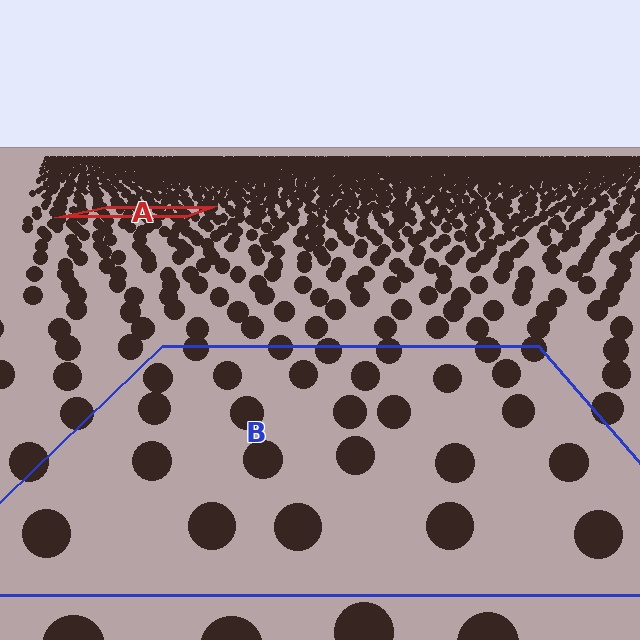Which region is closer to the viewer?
Region B is closer. The texture elements there are larger and more spread out.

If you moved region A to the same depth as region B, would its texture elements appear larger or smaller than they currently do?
They would appear larger. At a closer depth, the same texture elements are projected at a bigger on-screen size.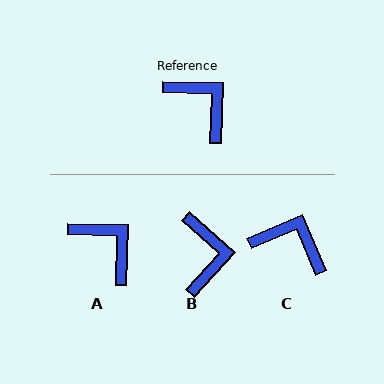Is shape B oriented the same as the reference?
No, it is off by about 40 degrees.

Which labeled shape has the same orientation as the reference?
A.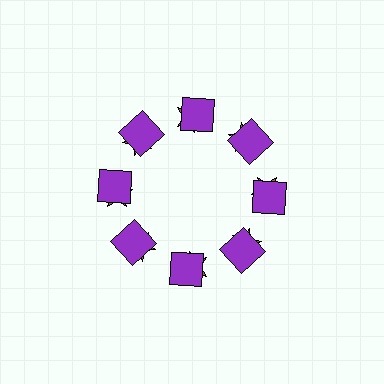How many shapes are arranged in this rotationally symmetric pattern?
There are 16 shapes, arranged in 8 groups of 2.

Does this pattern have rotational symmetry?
Yes, this pattern has 8-fold rotational symmetry. It looks the same after rotating 45 degrees around the center.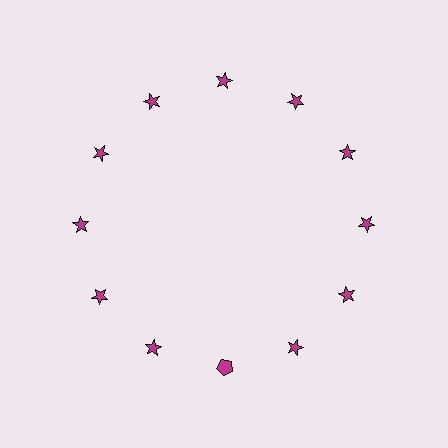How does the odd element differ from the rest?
It has a different shape: pentagon instead of star.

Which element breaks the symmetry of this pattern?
The magenta pentagon at roughly the 6 o'clock position breaks the symmetry. All other shapes are magenta stars.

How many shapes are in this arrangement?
There are 12 shapes arranged in a ring pattern.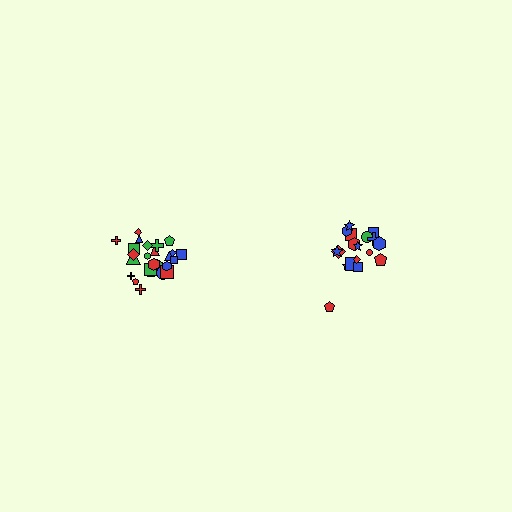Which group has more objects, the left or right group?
The left group.